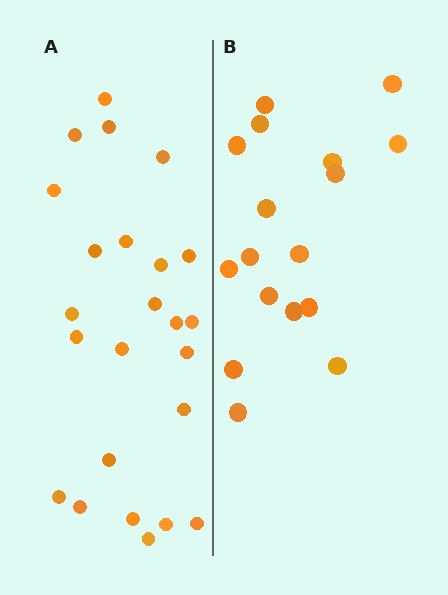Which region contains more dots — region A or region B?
Region A (the left region) has more dots.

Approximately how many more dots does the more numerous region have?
Region A has roughly 8 or so more dots than region B.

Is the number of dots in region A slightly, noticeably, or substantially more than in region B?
Region A has noticeably more, but not dramatically so. The ratio is roughly 1.4 to 1.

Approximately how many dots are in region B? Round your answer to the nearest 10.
About 20 dots. (The exact count is 17, which rounds to 20.)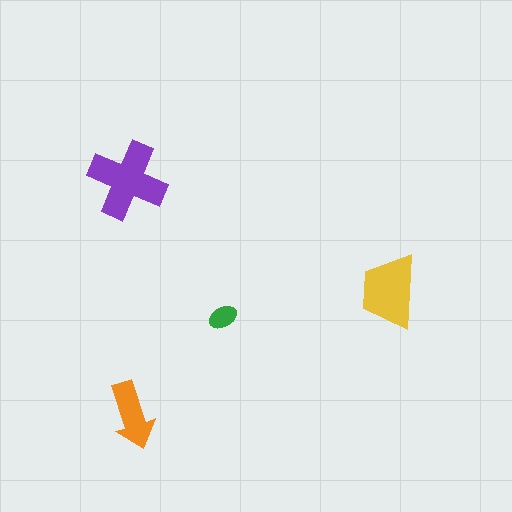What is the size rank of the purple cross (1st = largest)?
1st.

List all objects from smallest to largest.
The green ellipse, the orange arrow, the yellow trapezoid, the purple cross.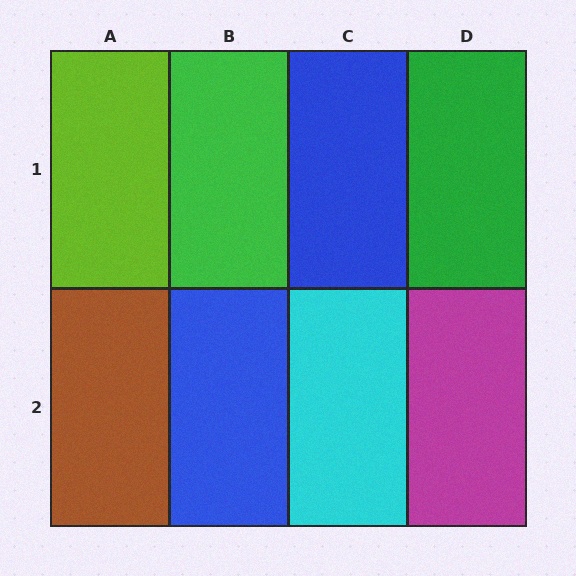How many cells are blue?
2 cells are blue.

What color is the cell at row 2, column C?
Cyan.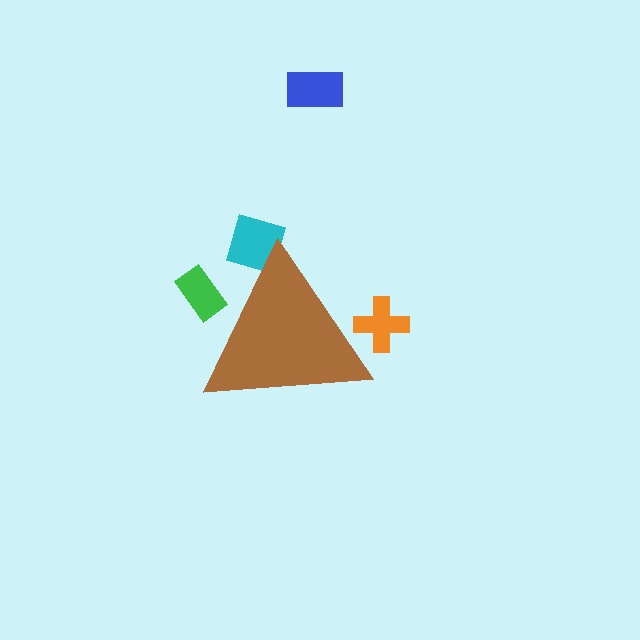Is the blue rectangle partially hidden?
No, the blue rectangle is fully visible.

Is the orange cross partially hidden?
Yes, the orange cross is partially hidden behind the brown triangle.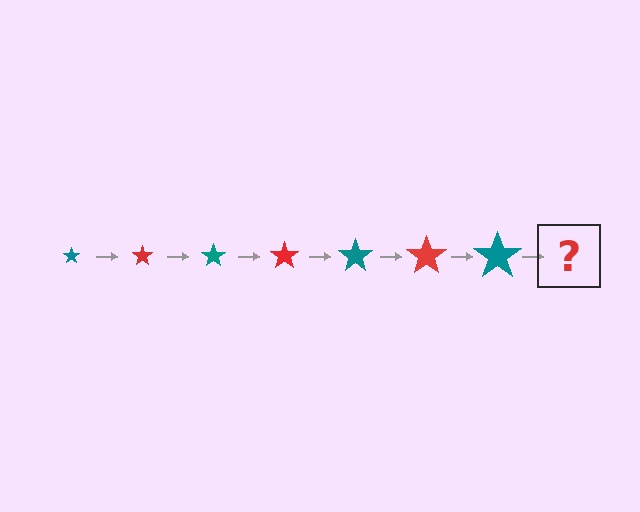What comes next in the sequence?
The next element should be a red star, larger than the previous one.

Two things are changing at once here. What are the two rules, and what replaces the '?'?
The two rules are that the star grows larger each step and the color cycles through teal and red. The '?' should be a red star, larger than the previous one.